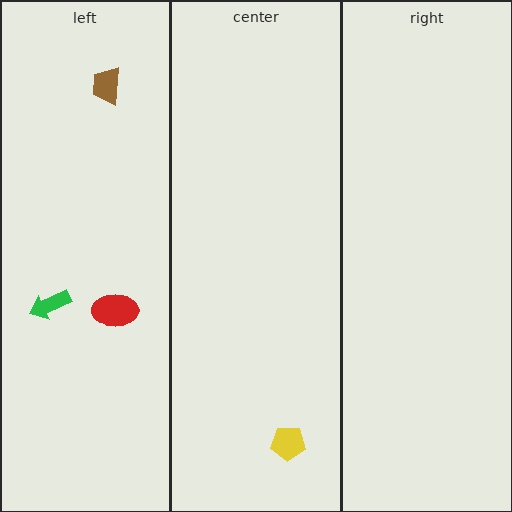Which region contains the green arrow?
The left region.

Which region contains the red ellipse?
The left region.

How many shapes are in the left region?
3.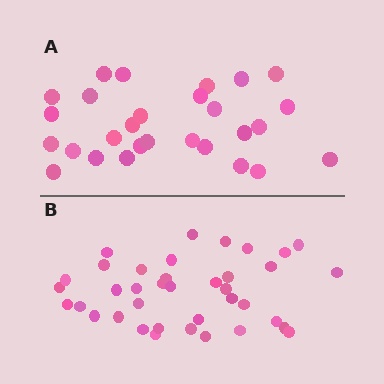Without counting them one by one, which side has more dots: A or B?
Region B (the bottom region) has more dots.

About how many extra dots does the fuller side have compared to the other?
Region B has roughly 10 or so more dots than region A.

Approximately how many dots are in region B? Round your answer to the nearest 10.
About 40 dots. (The exact count is 38, which rounds to 40.)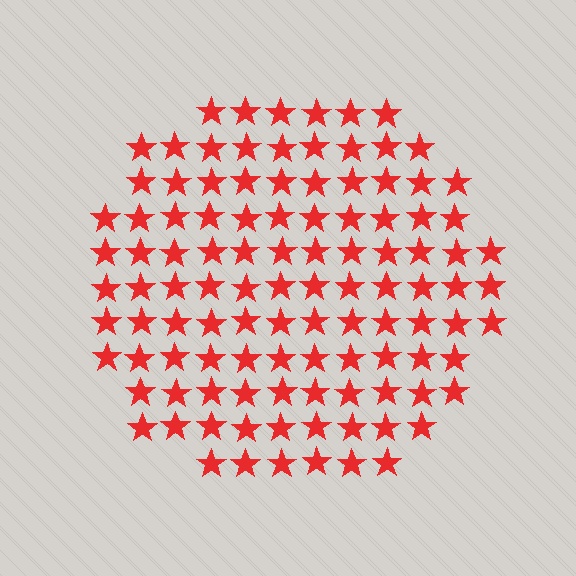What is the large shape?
The large shape is a circle.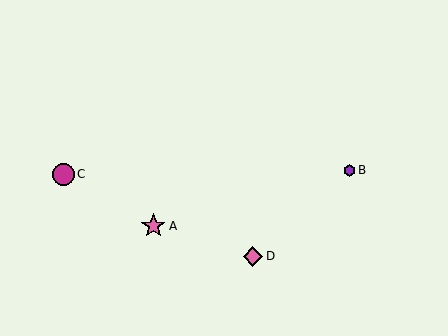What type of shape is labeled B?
Shape B is a purple hexagon.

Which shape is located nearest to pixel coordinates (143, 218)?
The pink star (labeled A) at (153, 226) is nearest to that location.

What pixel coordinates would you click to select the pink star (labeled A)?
Click at (153, 226) to select the pink star A.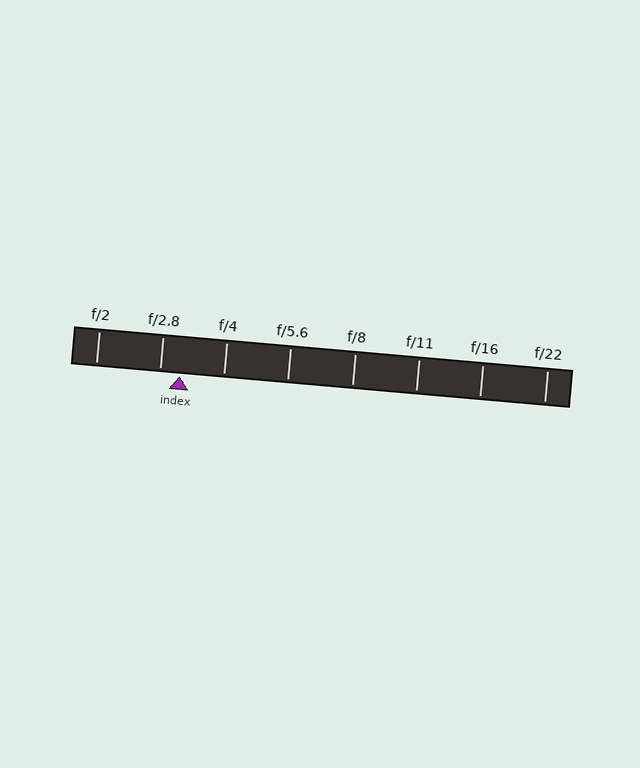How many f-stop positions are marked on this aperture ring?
There are 8 f-stop positions marked.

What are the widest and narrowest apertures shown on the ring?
The widest aperture shown is f/2 and the narrowest is f/22.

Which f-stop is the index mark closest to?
The index mark is closest to f/2.8.